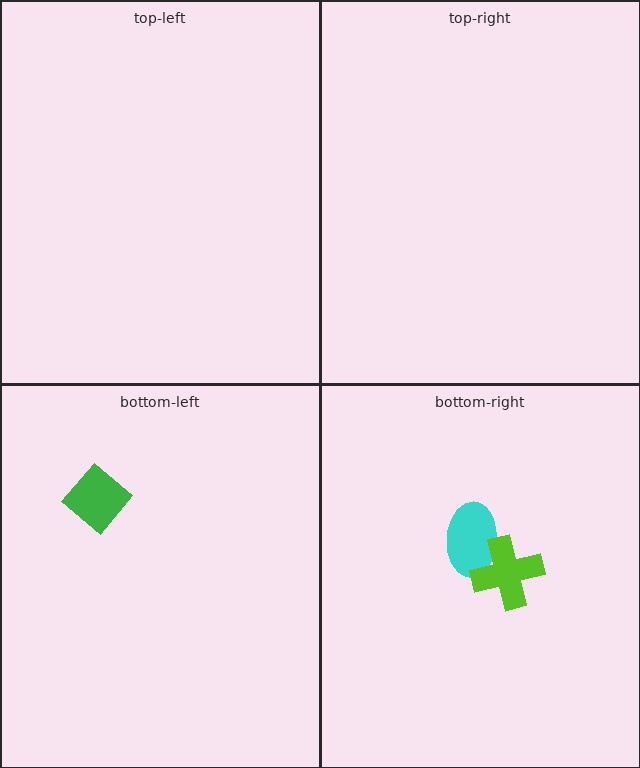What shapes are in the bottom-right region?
The cyan ellipse, the lime cross.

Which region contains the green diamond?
The bottom-left region.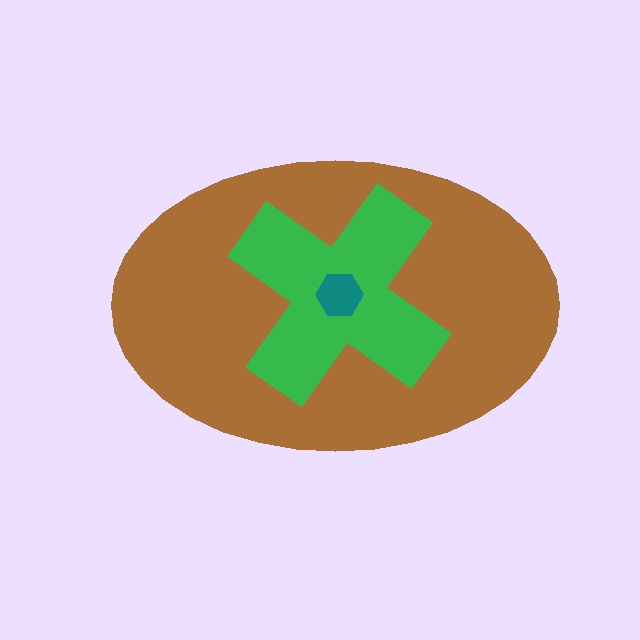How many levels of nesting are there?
3.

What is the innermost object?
The teal hexagon.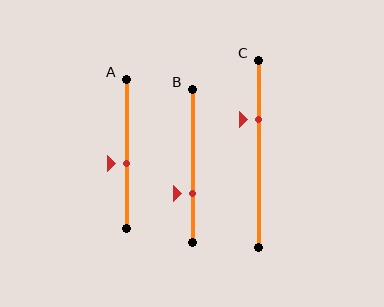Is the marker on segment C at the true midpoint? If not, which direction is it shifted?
No, the marker on segment C is shifted upward by about 18% of the segment length.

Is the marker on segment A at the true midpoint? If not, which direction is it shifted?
No, the marker on segment A is shifted downward by about 7% of the segment length.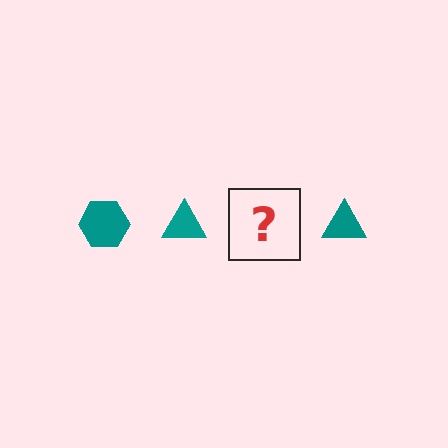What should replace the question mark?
The question mark should be replaced with a teal hexagon.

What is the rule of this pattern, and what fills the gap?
The rule is that the pattern cycles through hexagon, triangle shapes in teal. The gap should be filled with a teal hexagon.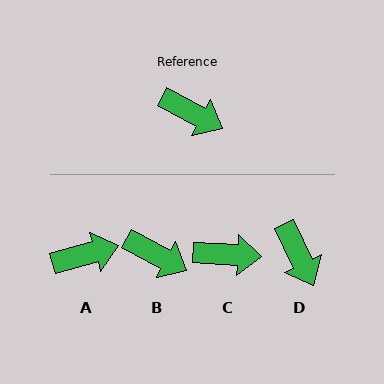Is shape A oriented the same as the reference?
No, it is off by about 43 degrees.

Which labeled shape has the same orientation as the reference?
B.